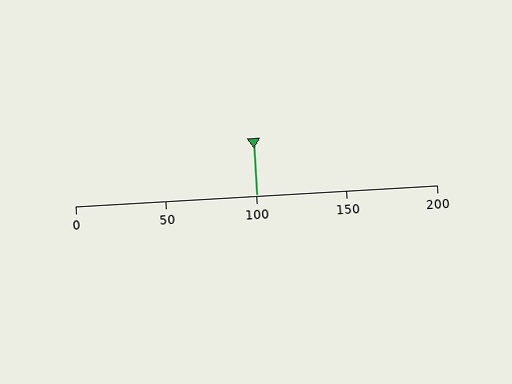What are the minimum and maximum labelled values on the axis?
The axis runs from 0 to 200.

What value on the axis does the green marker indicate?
The marker indicates approximately 100.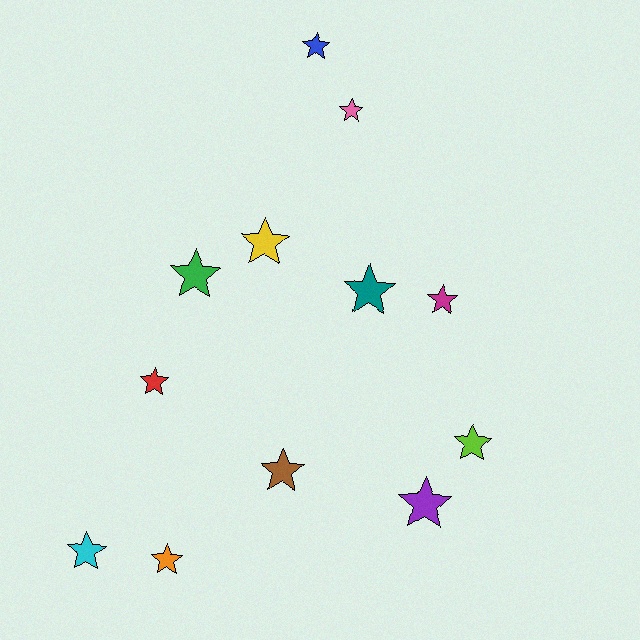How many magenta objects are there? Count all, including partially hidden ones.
There is 1 magenta object.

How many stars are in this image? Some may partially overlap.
There are 12 stars.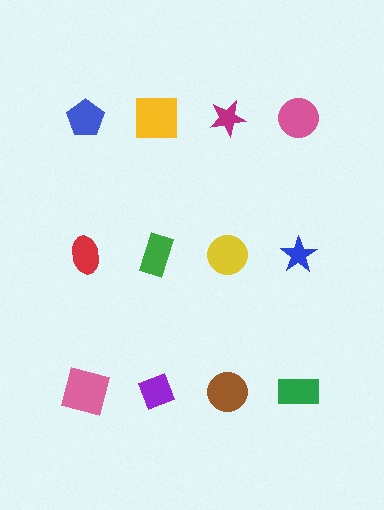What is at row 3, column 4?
A green rectangle.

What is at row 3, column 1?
A pink square.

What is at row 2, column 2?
A green rectangle.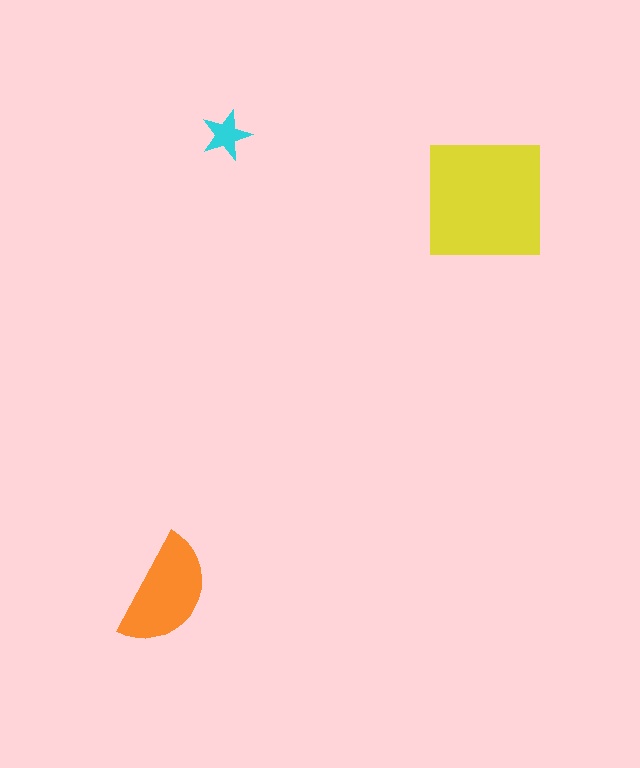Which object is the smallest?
The cyan star.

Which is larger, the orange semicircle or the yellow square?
The yellow square.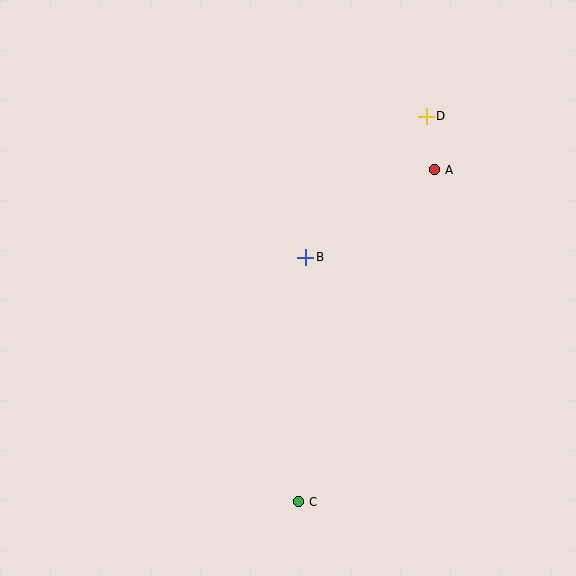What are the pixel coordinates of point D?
Point D is at (426, 116).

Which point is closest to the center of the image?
Point B at (306, 257) is closest to the center.